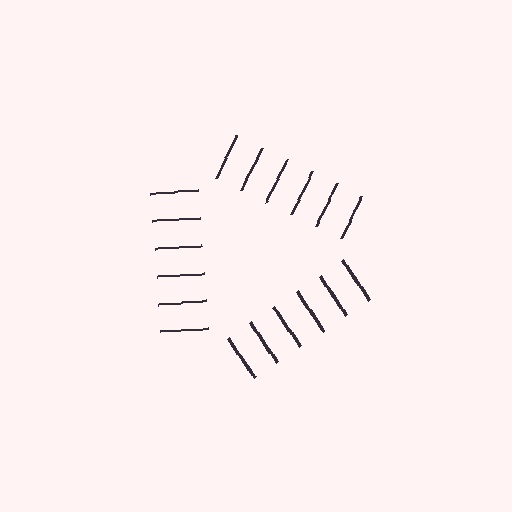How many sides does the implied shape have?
3 sides — the line-ends trace a triangle.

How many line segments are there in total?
18 — 6 along each of the 3 edges.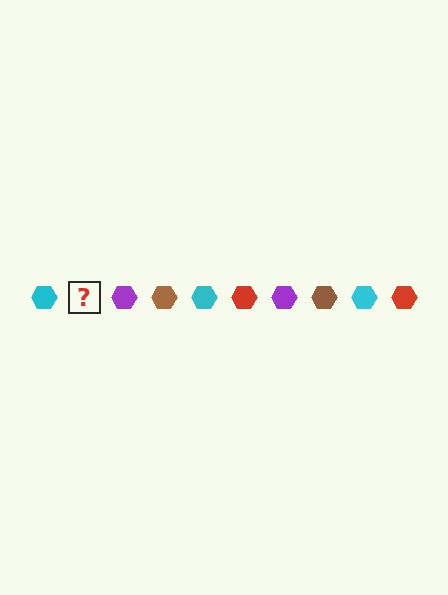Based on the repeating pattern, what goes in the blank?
The blank should be a red hexagon.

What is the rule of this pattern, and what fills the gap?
The rule is that the pattern cycles through cyan, red, purple, brown hexagons. The gap should be filled with a red hexagon.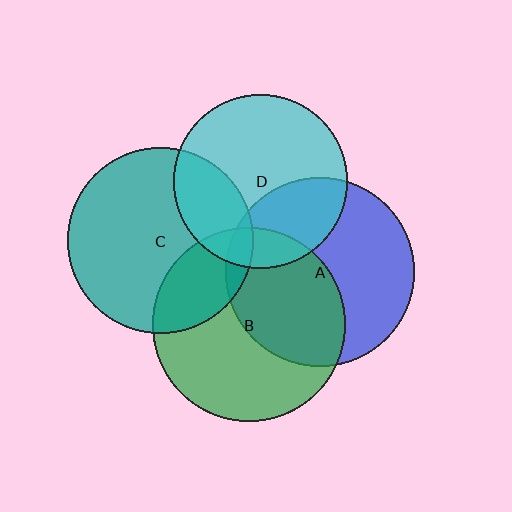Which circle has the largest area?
Circle B (green).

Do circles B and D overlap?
Yes.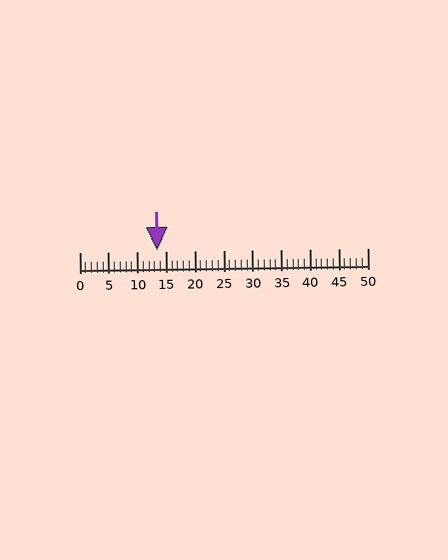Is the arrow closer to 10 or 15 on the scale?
The arrow is closer to 15.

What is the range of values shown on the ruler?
The ruler shows values from 0 to 50.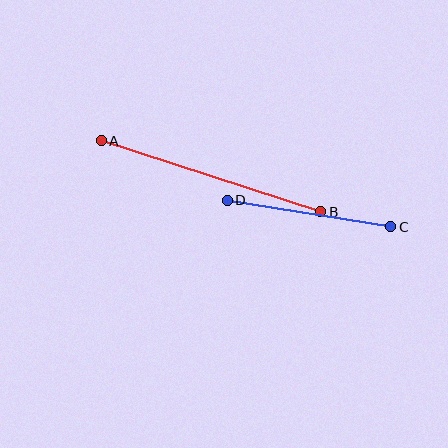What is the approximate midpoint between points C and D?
The midpoint is at approximately (309, 213) pixels.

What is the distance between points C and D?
The distance is approximately 166 pixels.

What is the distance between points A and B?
The distance is approximately 231 pixels.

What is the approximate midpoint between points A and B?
The midpoint is at approximately (211, 176) pixels.